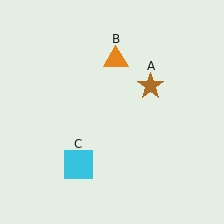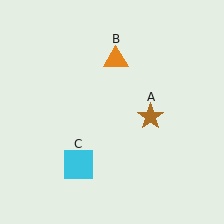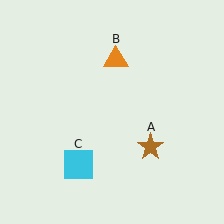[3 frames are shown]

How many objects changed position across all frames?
1 object changed position: brown star (object A).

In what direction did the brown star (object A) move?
The brown star (object A) moved down.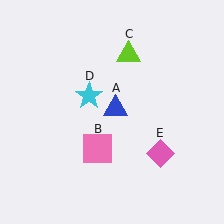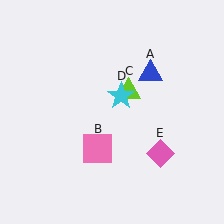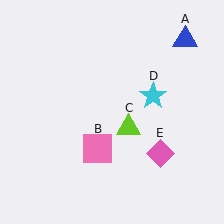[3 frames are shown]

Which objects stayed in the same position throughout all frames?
Pink square (object B) and pink diamond (object E) remained stationary.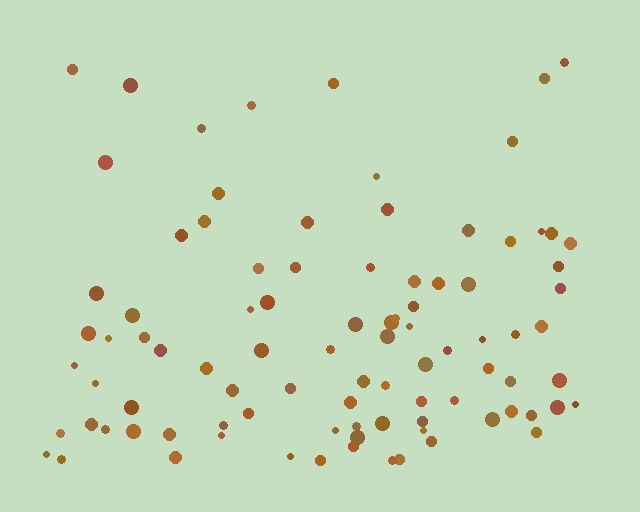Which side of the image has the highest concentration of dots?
The bottom.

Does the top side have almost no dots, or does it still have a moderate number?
Still a moderate number, just noticeably fewer than the bottom.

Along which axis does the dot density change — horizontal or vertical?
Vertical.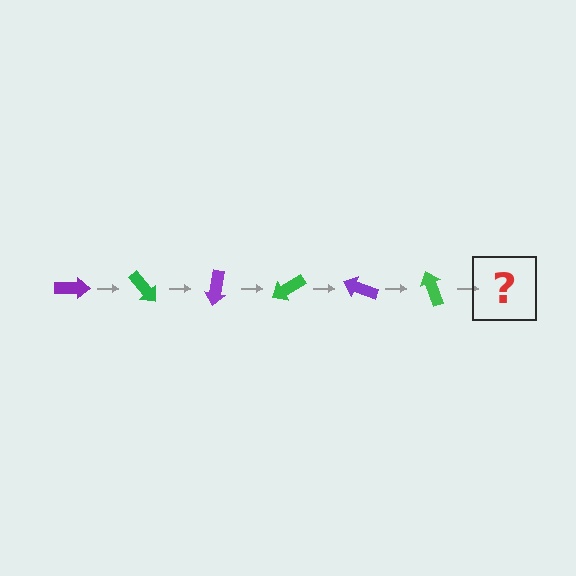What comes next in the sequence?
The next element should be a purple arrow, rotated 300 degrees from the start.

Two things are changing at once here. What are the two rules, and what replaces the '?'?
The two rules are that it rotates 50 degrees each step and the color cycles through purple and green. The '?' should be a purple arrow, rotated 300 degrees from the start.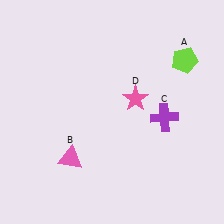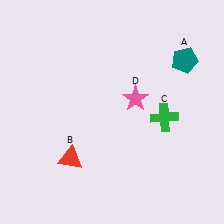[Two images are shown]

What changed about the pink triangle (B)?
In Image 1, B is pink. In Image 2, it changed to red.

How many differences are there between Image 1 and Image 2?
There are 3 differences between the two images.